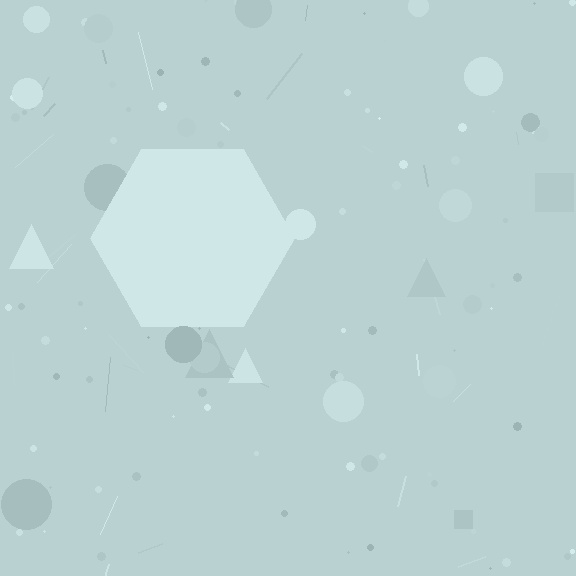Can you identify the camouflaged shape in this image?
The camouflaged shape is a hexagon.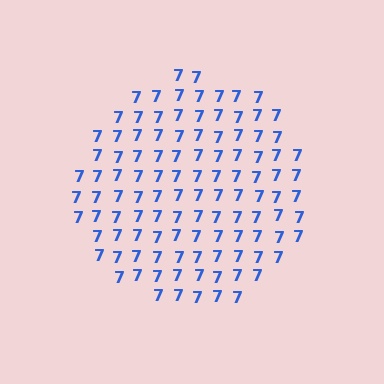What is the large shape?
The large shape is a circle.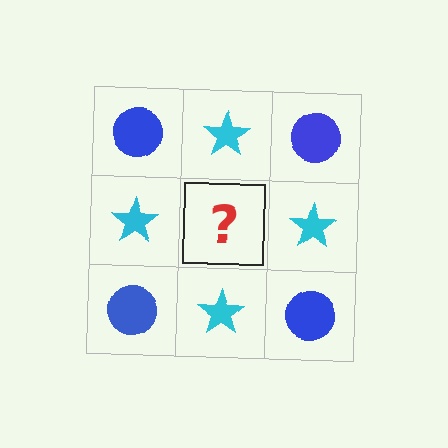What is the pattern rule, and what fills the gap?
The rule is that it alternates blue circle and cyan star in a checkerboard pattern. The gap should be filled with a blue circle.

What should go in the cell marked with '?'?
The missing cell should contain a blue circle.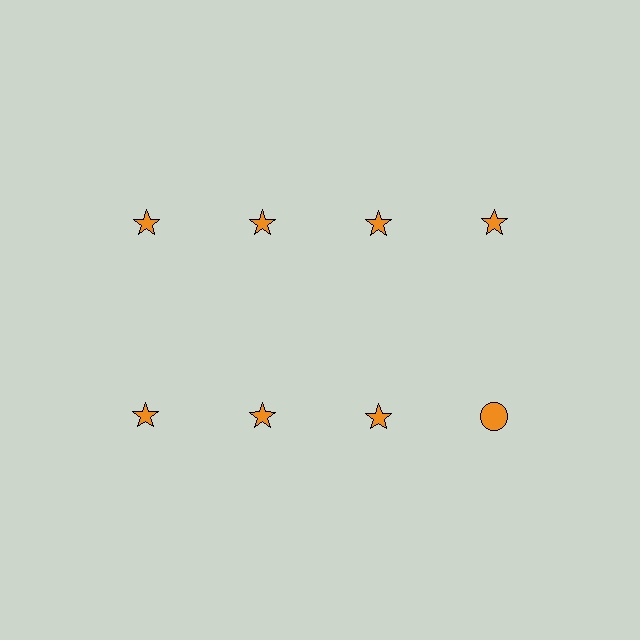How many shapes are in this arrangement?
There are 8 shapes arranged in a grid pattern.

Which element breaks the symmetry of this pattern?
The orange circle in the second row, second from right column breaks the symmetry. All other shapes are orange stars.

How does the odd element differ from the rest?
It has a different shape: circle instead of star.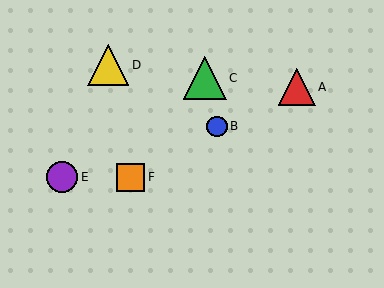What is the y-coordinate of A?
Object A is at y≈87.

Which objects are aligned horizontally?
Objects E, F are aligned horizontally.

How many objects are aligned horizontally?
2 objects (E, F) are aligned horizontally.